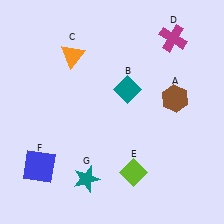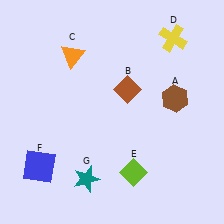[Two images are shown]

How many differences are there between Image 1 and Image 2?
There are 2 differences between the two images.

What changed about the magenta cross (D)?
In Image 1, D is magenta. In Image 2, it changed to yellow.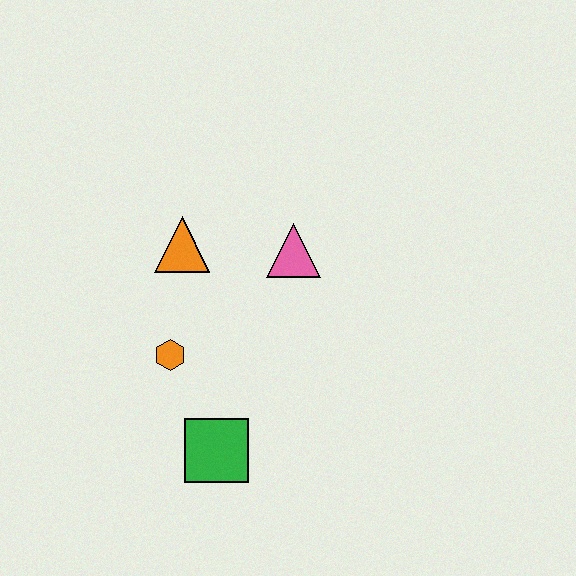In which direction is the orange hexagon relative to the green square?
The orange hexagon is above the green square.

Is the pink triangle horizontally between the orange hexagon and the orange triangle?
No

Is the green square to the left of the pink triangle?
Yes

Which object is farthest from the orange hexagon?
The pink triangle is farthest from the orange hexagon.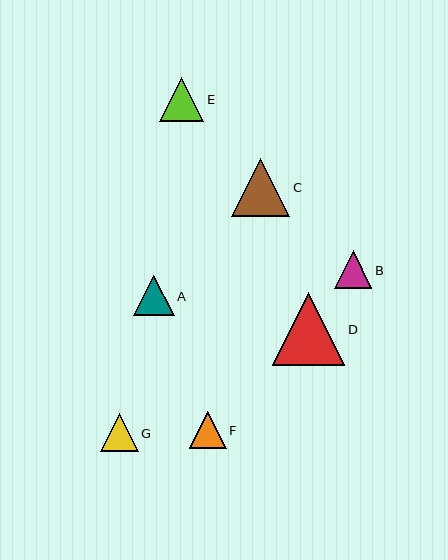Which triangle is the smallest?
Triangle F is the smallest with a size of approximately 37 pixels.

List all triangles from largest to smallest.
From largest to smallest: D, C, E, A, G, B, F.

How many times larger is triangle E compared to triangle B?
Triangle E is approximately 1.2 times the size of triangle B.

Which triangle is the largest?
Triangle D is the largest with a size of approximately 73 pixels.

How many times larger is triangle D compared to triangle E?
Triangle D is approximately 1.6 times the size of triangle E.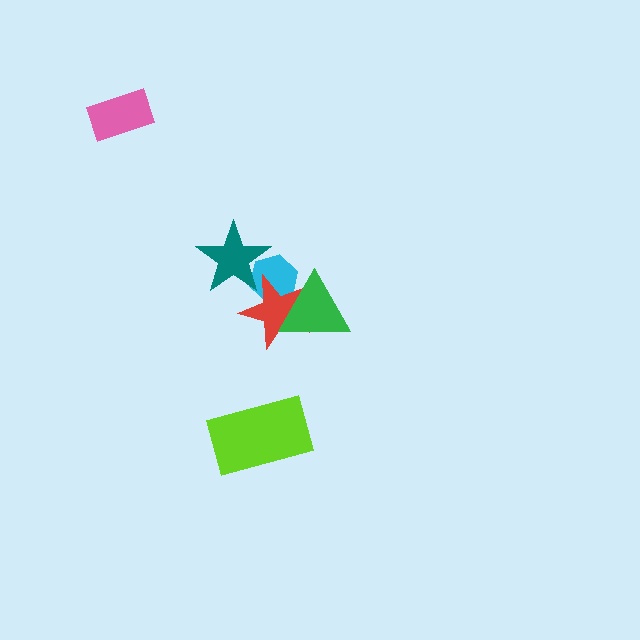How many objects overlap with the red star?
3 objects overlap with the red star.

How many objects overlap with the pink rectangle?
0 objects overlap with the pink rectangle.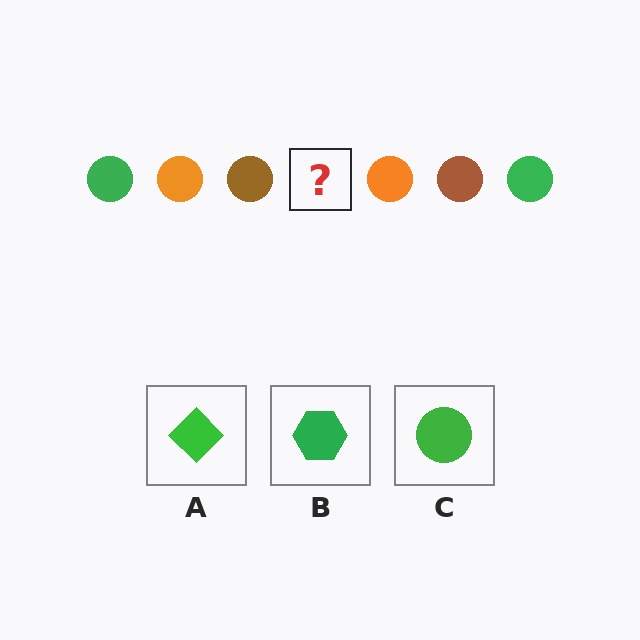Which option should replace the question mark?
Option C.